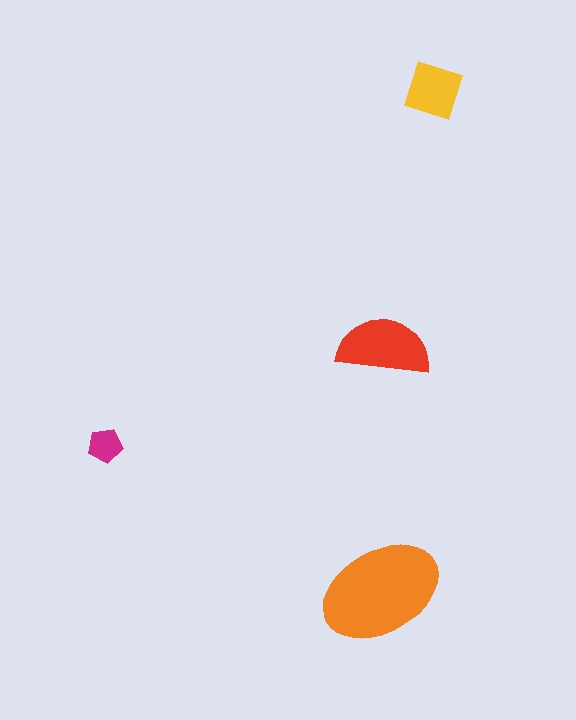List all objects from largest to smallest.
The orange ellipse, the red semicircle, the yellow diamond, the magenta pentagon.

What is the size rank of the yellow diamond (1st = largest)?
3rd.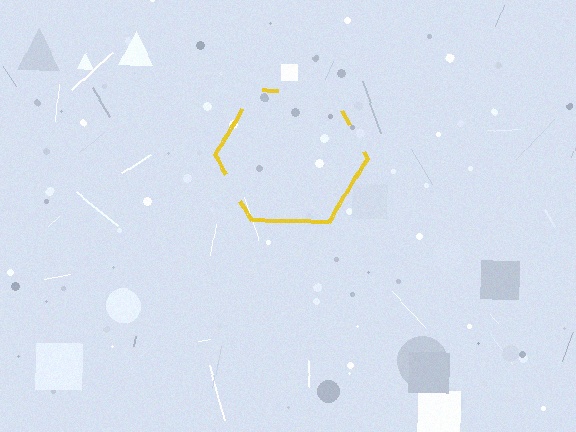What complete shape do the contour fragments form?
The contour fragments form a hexagon.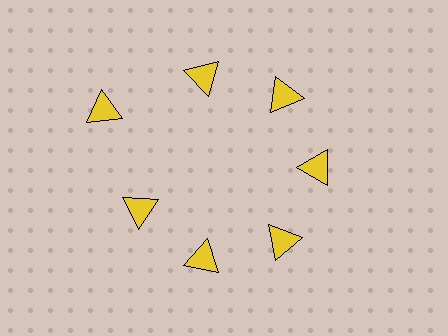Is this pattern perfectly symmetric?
No. The 7 yellow triangles are arranged in a ring, but one element near the 10 o'clock position is pushed outward from the center, breaking the 7-fold rotational symmetry.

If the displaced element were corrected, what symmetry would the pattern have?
It would have 7-fold rotational symmetry — the pattern would map onto itself every 51 degrees.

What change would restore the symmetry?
The symmetry would be restored by moving it inward, back onto the ring so that all 7 triangles sit at equal angles and equal distance from the center.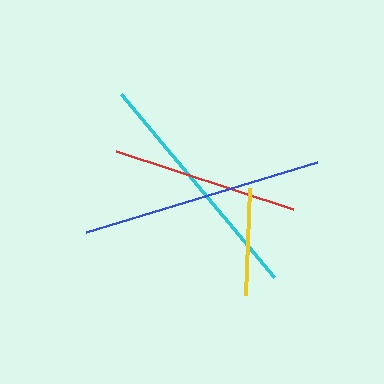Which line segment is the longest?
The blue line is the longest at approximately 241 pixels.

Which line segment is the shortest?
The yellow line is the shortest at approximately 107 pixels.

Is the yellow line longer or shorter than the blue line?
The blue line is longer than the yellow line.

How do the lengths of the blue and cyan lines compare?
The blue and cyan lines are approximately the same length.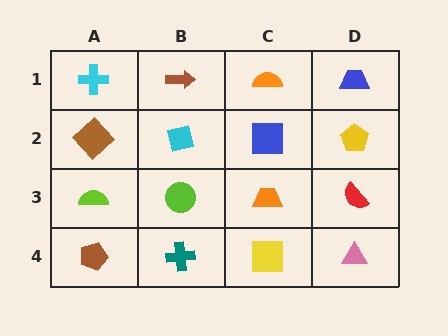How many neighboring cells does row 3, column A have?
3.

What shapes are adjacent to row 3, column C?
A blue square (row 2, column C), a yellow square (row 4, column C), a lime circle (row 3, column B), a red semicircle (row 3, column D).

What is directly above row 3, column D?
A yellow pentagon.